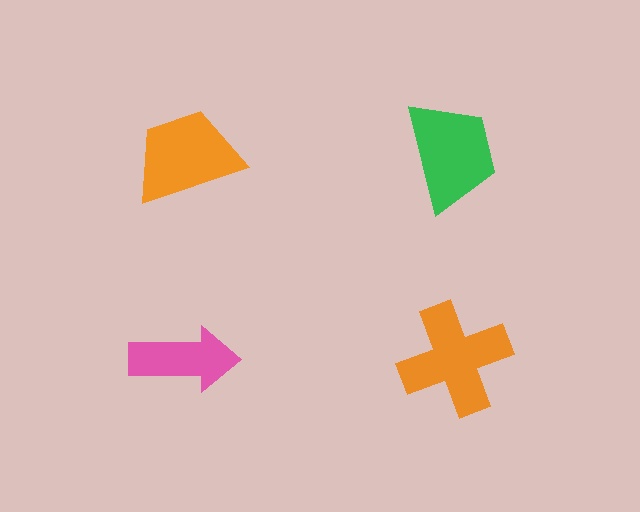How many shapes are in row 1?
2 shapes.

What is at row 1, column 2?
A green trapezoid.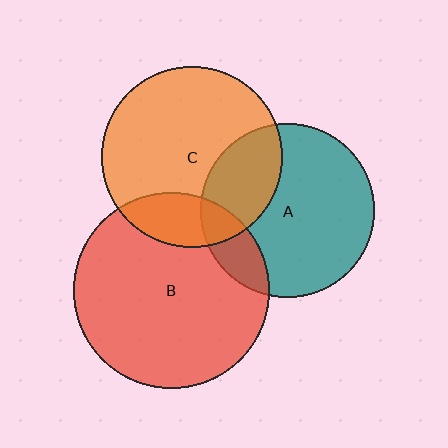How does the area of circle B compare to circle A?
Approximately 1.3 times.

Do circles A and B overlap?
Yes.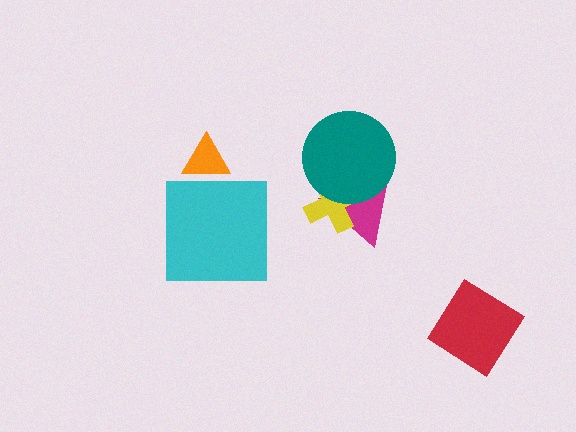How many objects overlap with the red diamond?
0 objects overlap with the red diamond.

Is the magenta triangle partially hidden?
Yes, it is partially covered by another shape.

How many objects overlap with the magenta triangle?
2 objects overlap with the magenta triangle.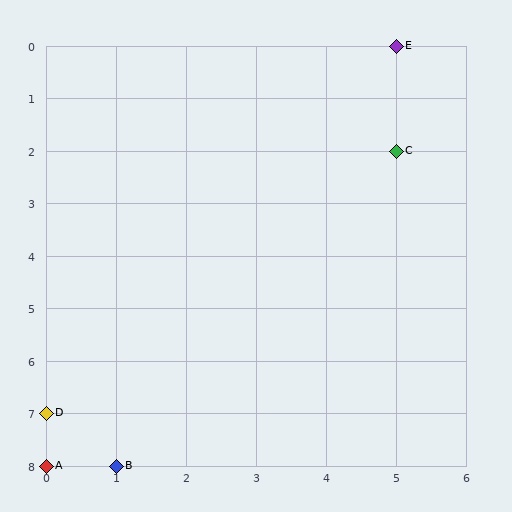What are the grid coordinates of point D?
Point D is at grid coordinates (0, 7).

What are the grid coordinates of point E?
Point E is at grid coordinates (5, 0).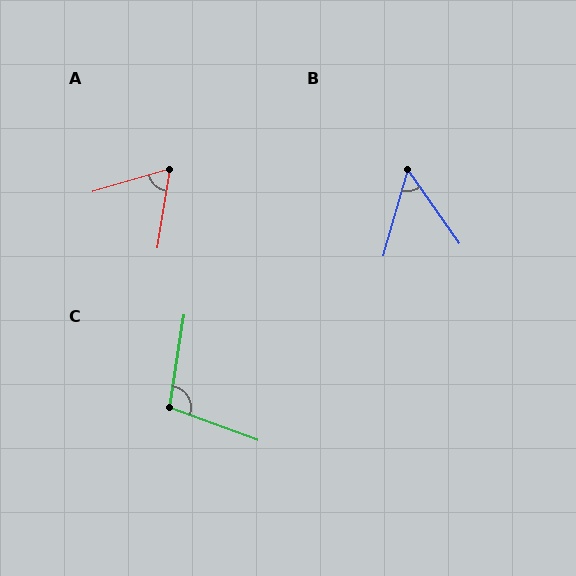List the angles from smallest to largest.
B (51°), A (64°), C (101°).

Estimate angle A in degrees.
Approximately 64 degrees.